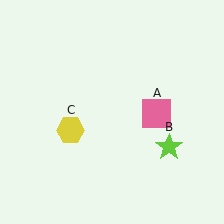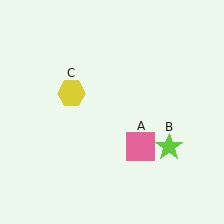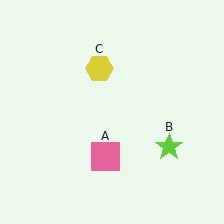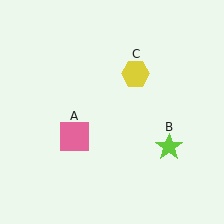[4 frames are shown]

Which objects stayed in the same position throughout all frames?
Lime star (object B) remained stationary.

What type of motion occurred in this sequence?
The pink square (object A), yellow hexagon (object C) rotated clockwise around the center of the scene.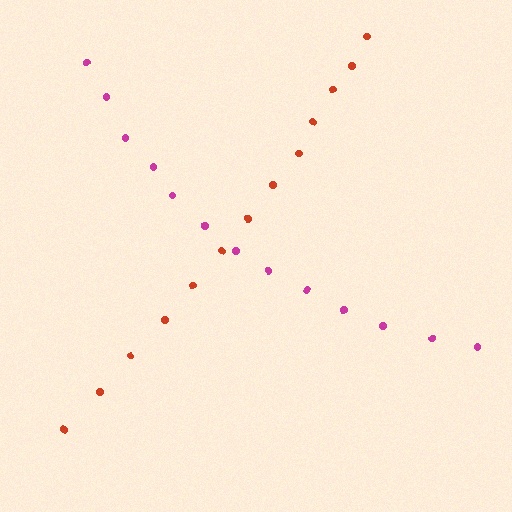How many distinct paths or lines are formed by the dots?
There are 2 distinct paths.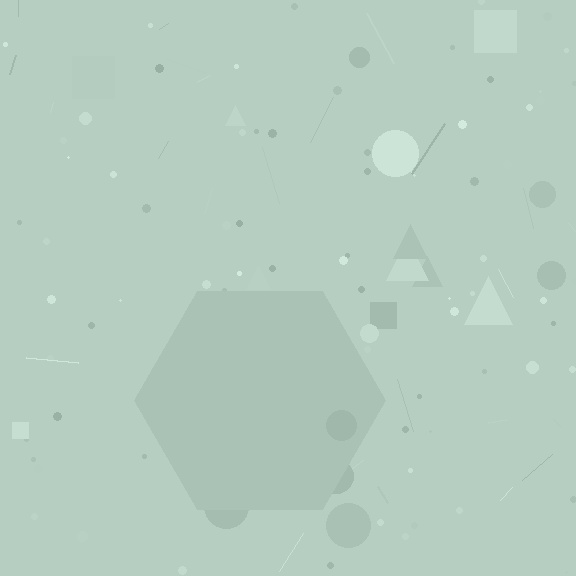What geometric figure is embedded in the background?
A hexagon is embedded in the background.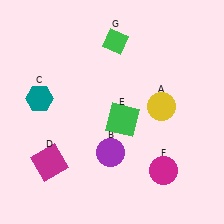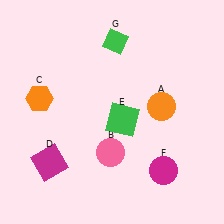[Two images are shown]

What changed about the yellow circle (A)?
In Image 1, A is yellow. In Image 2, it changed to orange.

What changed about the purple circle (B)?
In Image 1, B is purple. In Image 2, it changed to pink.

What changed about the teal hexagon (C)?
In Image 1, C is teal. In Image 2, it changed to orange.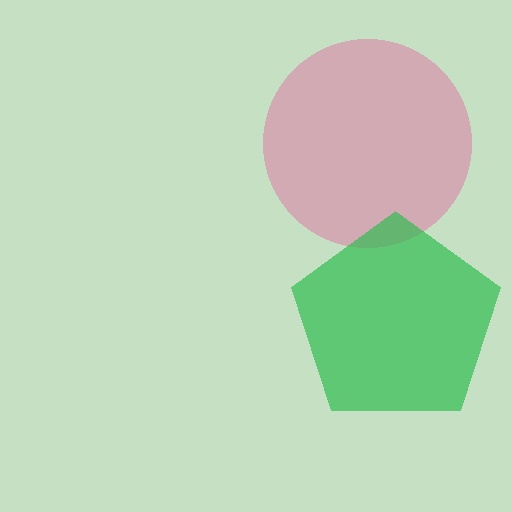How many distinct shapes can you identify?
There are 2 distinct shapes: a pink circle, a green pentagon.